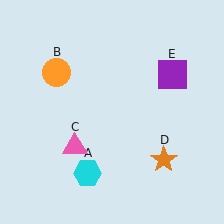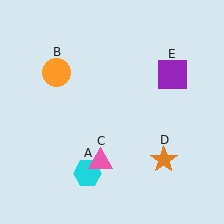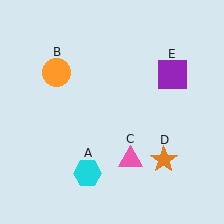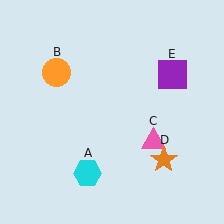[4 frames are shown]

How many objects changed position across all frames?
1 object changed position: pink triangle (object C).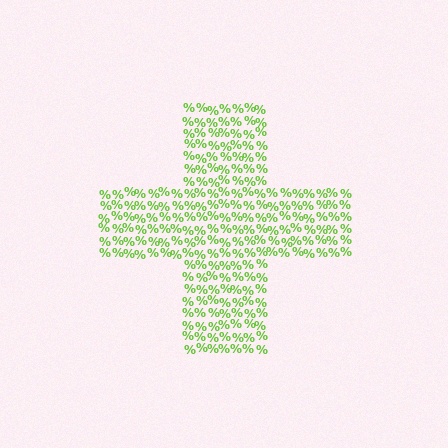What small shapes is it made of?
It is made of small percent signs.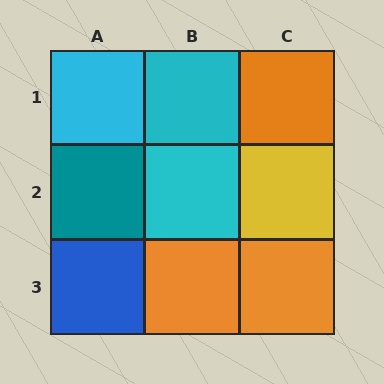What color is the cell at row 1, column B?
Cyan.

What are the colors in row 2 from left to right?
Teal, cyan, yellow.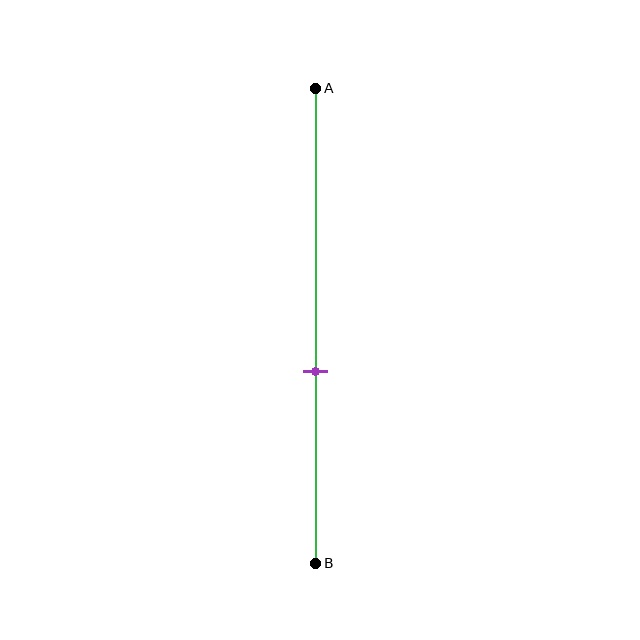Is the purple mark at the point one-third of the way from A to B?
No, the mark is at about 60% from A, not at the 33% one-third point.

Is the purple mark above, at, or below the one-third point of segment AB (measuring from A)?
The purple mark is below the one-third point of segment AB.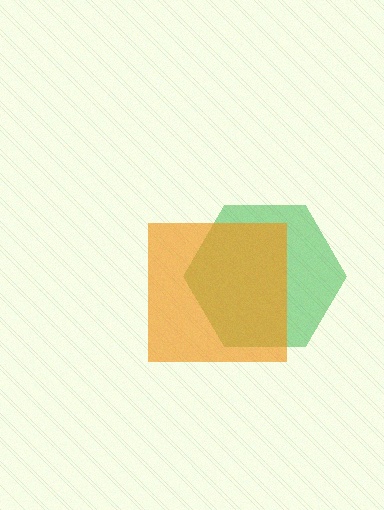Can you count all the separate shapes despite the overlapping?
Yes, there are 2 separate shapes.